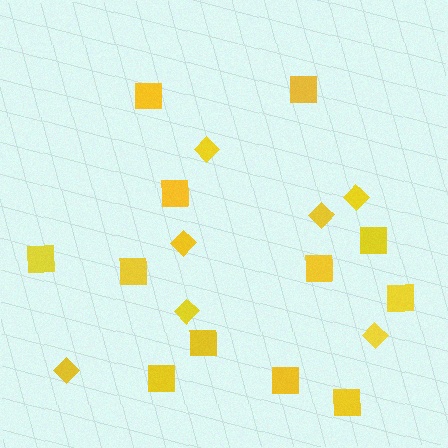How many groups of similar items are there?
There are 2 groups: one group of squares (12) and one group of diamonds (7).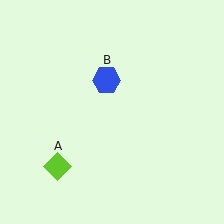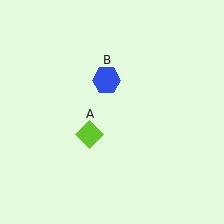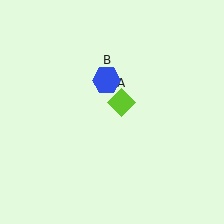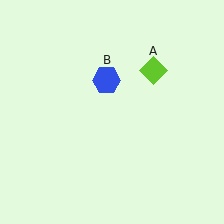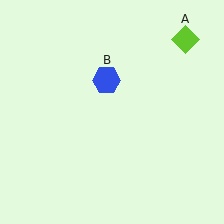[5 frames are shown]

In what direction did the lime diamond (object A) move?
The lime diamond (object A) moved up and to the right.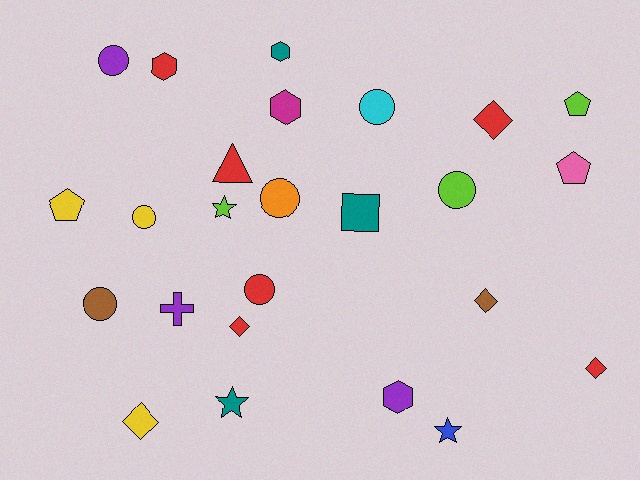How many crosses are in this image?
There is 1 cross.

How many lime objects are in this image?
There are 3 lime objects.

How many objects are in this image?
There are 25 objects.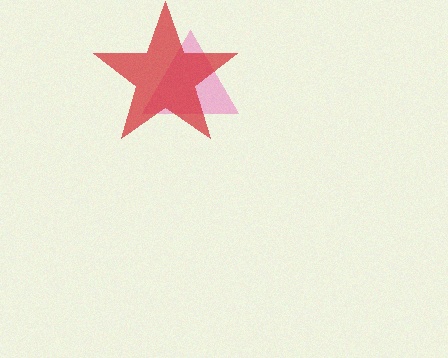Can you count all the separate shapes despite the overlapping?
Yes, there are 2 separate shapes.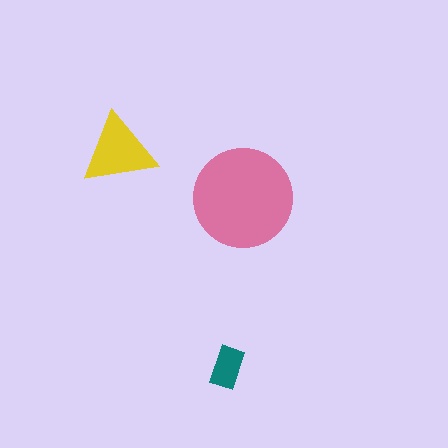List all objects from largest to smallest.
The pink circle, the yellow triangle, the teal rectangle.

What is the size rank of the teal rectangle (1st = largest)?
3rd.